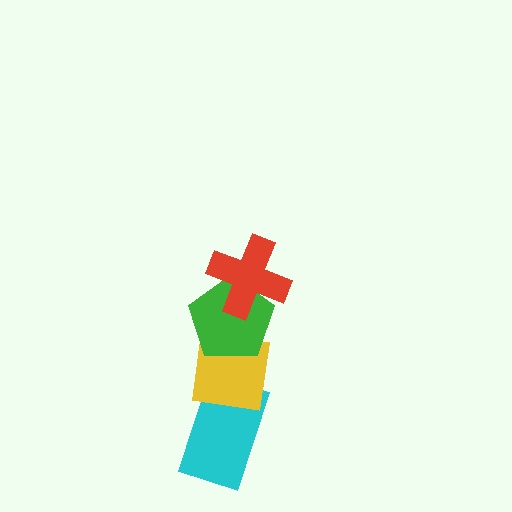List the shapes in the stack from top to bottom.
From top to bottom: the red cross, the green pentagon, the yellow square, the cyan rectangle.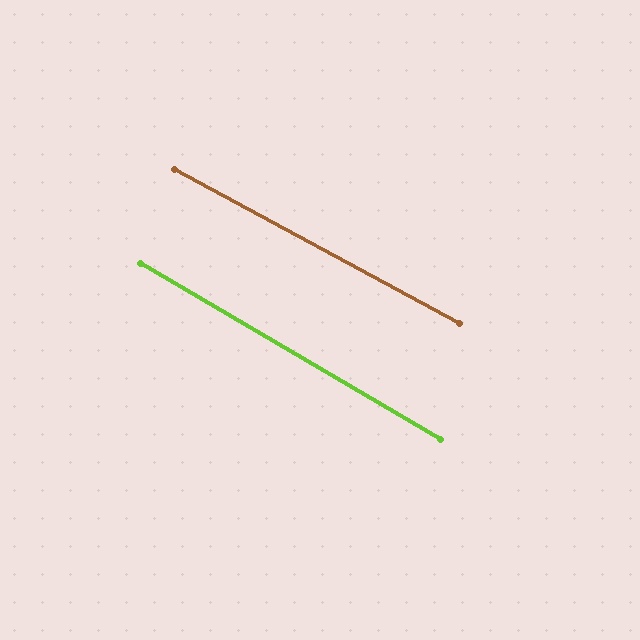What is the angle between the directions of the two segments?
Approximately 2 degrees.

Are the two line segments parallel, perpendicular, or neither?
Parallel — their directions differ by only 2.0°.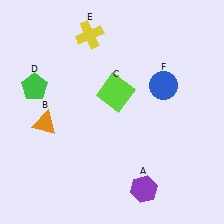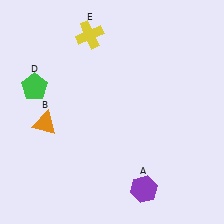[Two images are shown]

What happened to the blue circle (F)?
The blue circle (F) was removed in Image 2. It was in the top-right area of Image 1.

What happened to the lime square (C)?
The lime square (C) was removed in Image 2. It was in the top-right area of Image 1.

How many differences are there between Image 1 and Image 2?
There are 2 differences between the two images.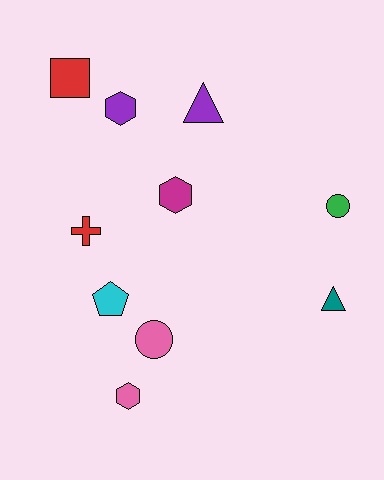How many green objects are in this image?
There is 1 green object.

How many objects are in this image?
There are 10 objects.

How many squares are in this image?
There is 1 square.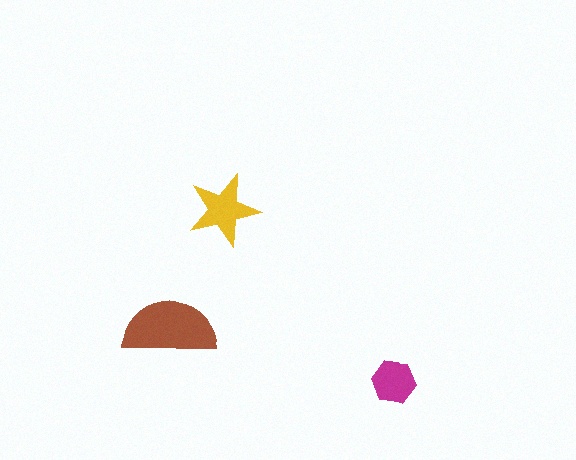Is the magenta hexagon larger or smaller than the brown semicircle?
Smaller.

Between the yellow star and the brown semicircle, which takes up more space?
The brown semicircle.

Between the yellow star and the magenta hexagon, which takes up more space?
The yellow star.